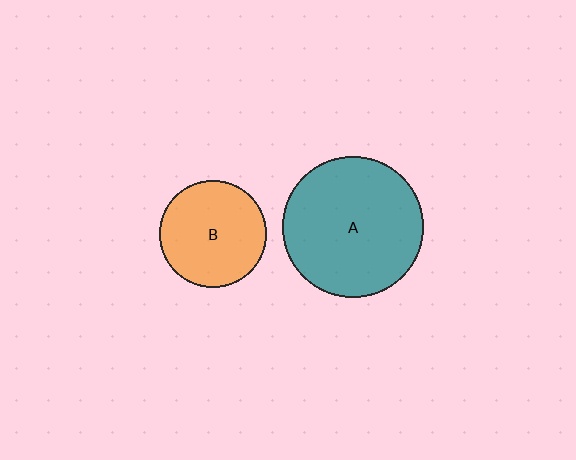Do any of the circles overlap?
No, none of the circles overlap.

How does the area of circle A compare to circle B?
Approximately 1.8 times.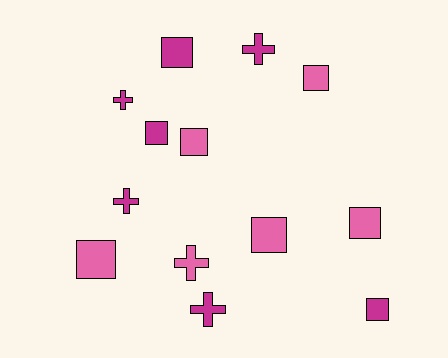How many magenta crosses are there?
There are 4 magenta crosses.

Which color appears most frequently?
Magenta, with 7 objects.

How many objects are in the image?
There are 13 objects.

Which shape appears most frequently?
Square, with 8 objects.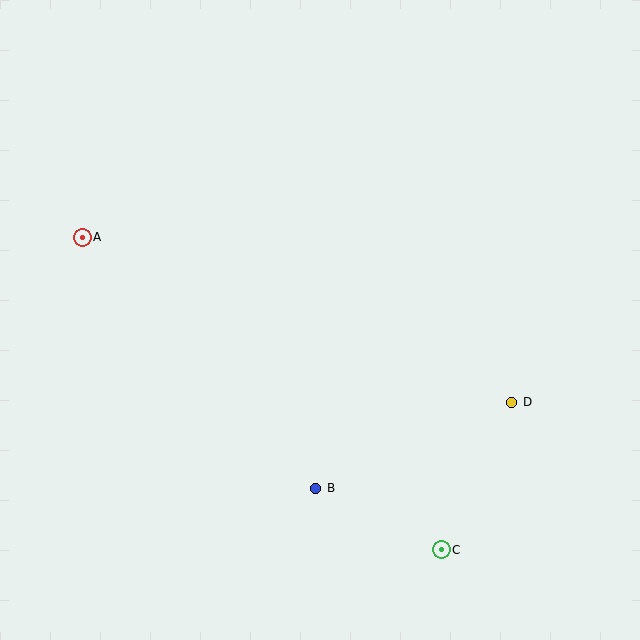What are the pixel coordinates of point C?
Point C is at (441, 550).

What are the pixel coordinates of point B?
Point B is at (316, 488).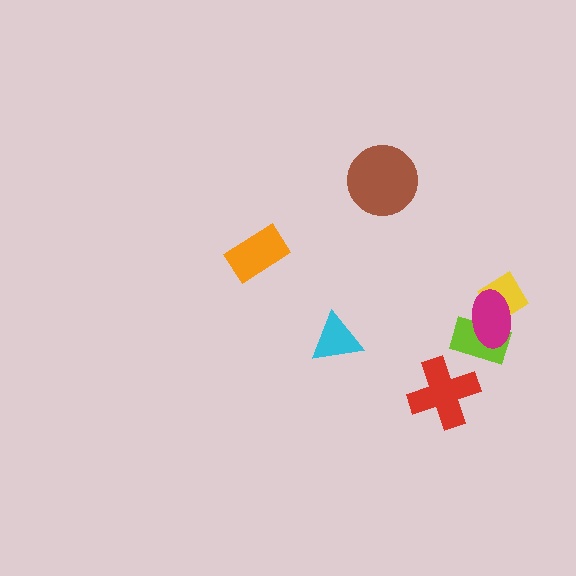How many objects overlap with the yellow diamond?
1 object overlaps with the yellow diamond.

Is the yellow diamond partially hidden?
Yes, it is partially covered by another shape.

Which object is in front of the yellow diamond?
The magenta ellipse is in front of the yellow diamond.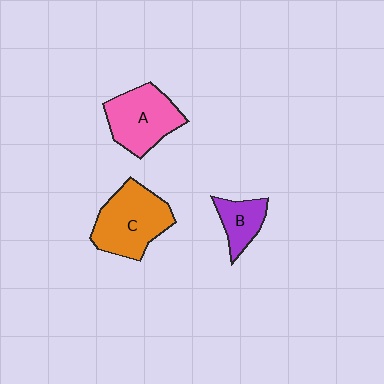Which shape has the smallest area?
Shape B (purple).